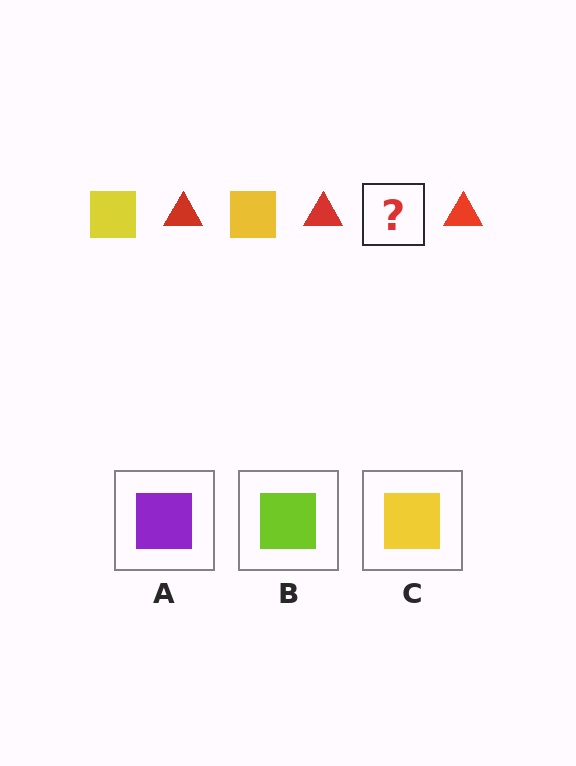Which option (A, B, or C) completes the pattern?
C.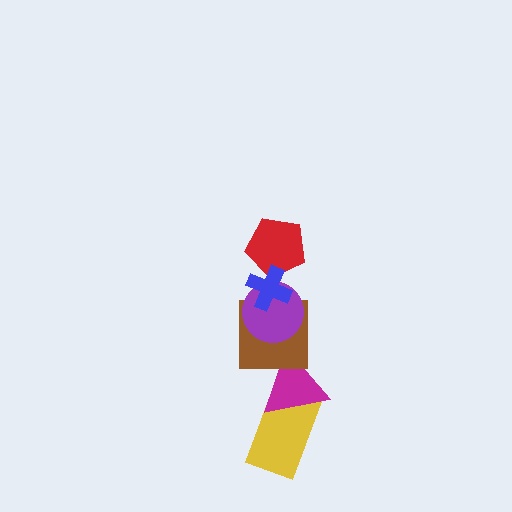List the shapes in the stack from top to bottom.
From top to bottom: the blue cross, the red pentagon, the purple circle, the brown square, the magenta triangle, the yellow rectangle.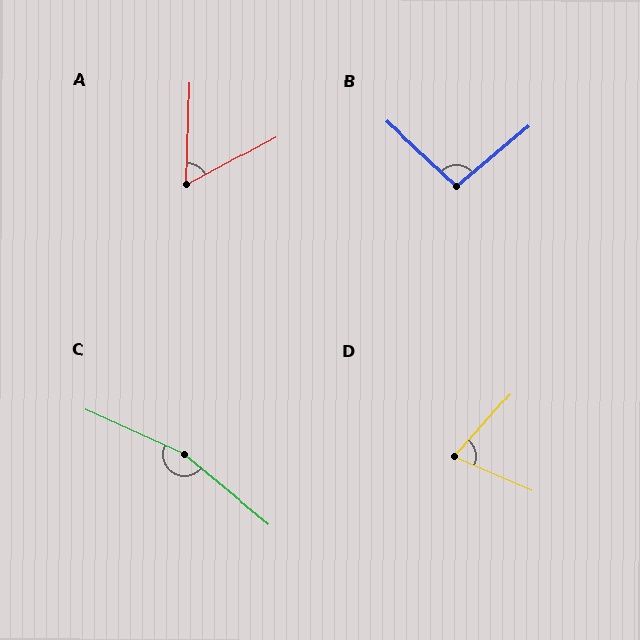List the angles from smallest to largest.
A (60°), D (72°), B (97°), C (165°).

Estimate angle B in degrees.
Approximately 97 degrees.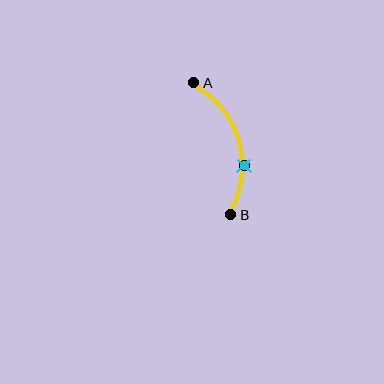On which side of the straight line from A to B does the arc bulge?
The arc bulges to the right of the straight line connecting A and B.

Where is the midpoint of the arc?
The arc midpoint is the point on the curve farthest from the straight line joining A and B. It sits to the right of that line.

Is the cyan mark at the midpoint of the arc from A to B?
No. The cyan mark lies on the arc but is closer to endpoint B. The arc midpoint would be at the point on the curve equidistant along the arc from both A and B.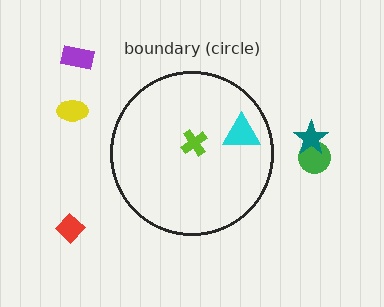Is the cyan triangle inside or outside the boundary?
Inside.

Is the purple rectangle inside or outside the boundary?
Outside.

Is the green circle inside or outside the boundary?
Outside.